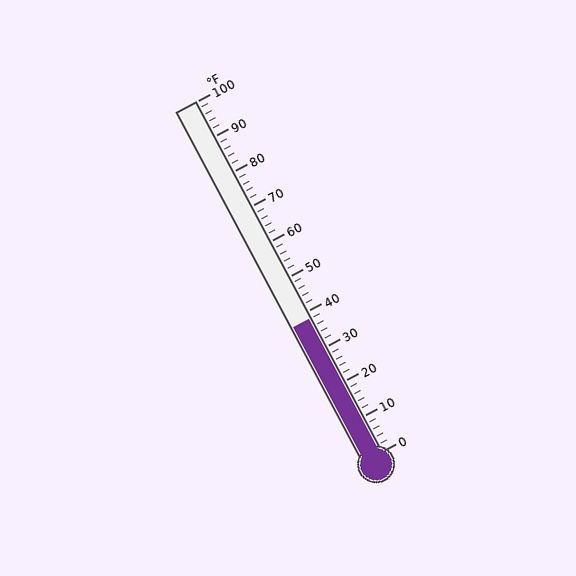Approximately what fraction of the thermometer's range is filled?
The thermometer is filled to approximately 40% of its range.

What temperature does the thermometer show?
The thermometer shows approximately 38°F.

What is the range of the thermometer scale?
The thermometer scale ranges from 0°F to 100°F.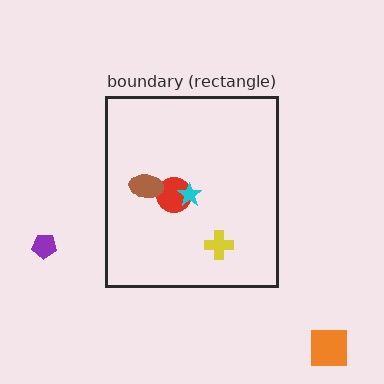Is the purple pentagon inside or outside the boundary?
Outside.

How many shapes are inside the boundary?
4 inside, 2 outside.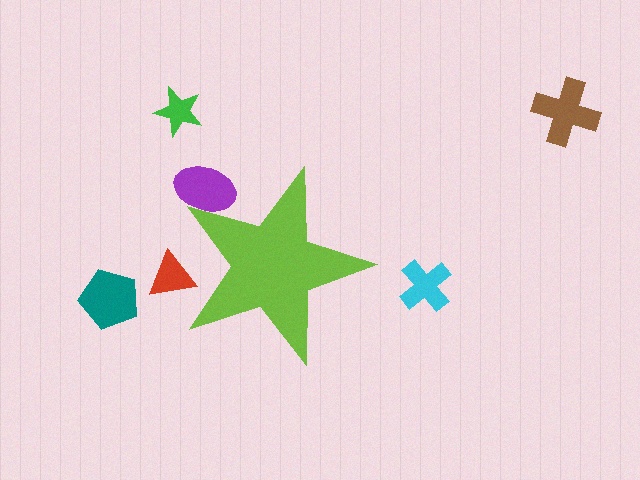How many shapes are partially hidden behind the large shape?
2 shapes are partially hidden.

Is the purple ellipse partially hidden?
Yes, the purple ellipse is partially hidden behind the lime star.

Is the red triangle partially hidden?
Yes, the red triangle is partially hidden behind the lime star.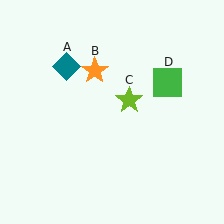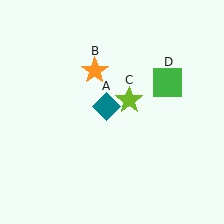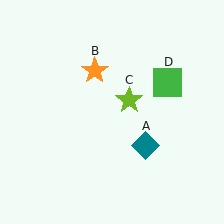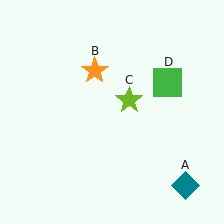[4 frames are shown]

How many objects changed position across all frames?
1 object changed position: teal diamond (object A).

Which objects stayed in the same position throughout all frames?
Orange star (object B) and lime star (object C) and green square (object D) remained stationary.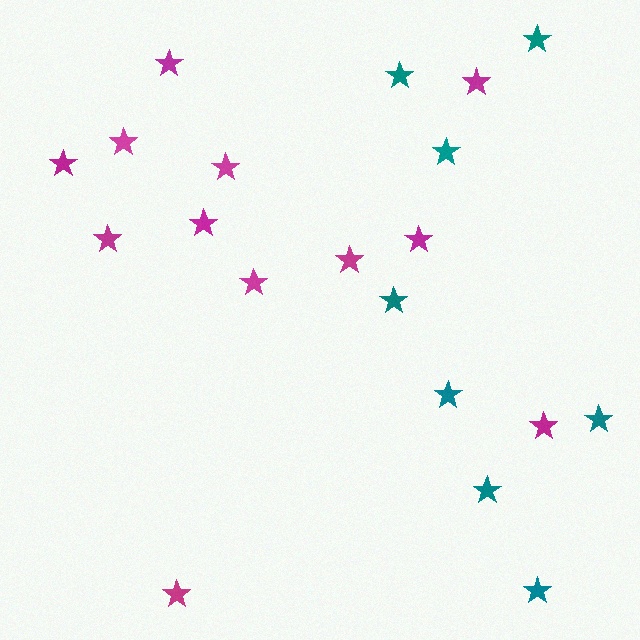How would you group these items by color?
There are 2 groups: one group of teal stars (8) and one group of magenta stars (12).